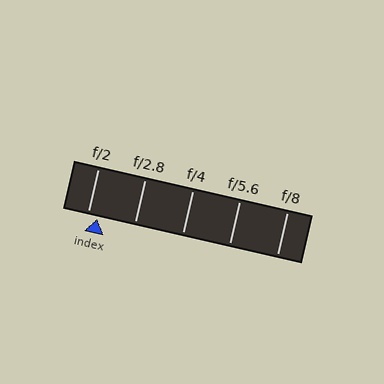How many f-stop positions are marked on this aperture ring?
There are 5 f-stop positions marked.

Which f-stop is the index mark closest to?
The index mark is closest to f/2.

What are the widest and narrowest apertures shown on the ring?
The widest aperture shown is f/2 and the narrowest is f/8.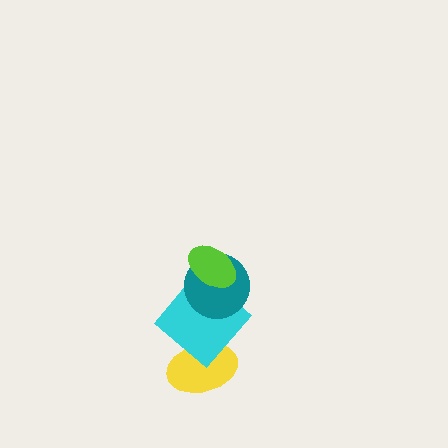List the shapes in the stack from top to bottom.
From top to bottom: the lime ellipse, the teal circle, the cyan diamond, the yellow ellipse.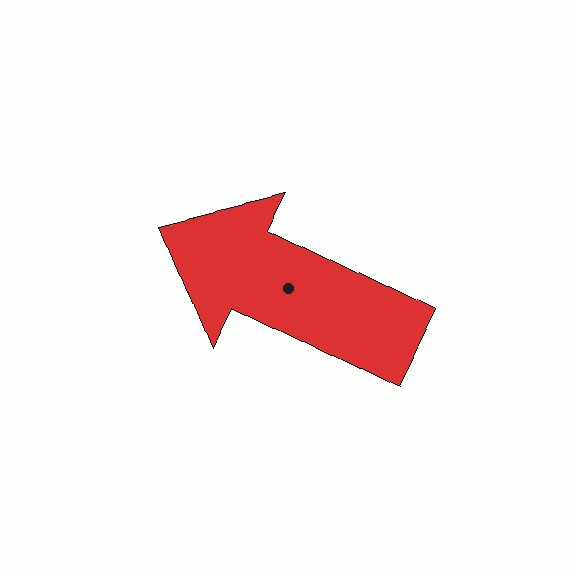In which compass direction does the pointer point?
Northwest.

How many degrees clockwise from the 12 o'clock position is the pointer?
Approximately 297 degrees.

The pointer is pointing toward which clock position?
Roughly 10 o'clock.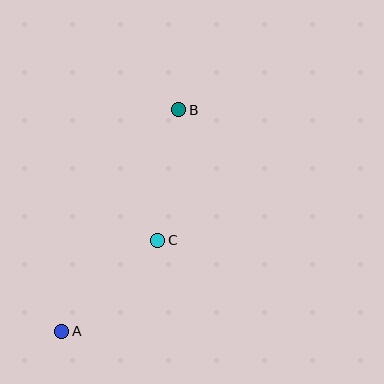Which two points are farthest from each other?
Points A and B are farthest from each other.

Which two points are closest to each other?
Points A and C are closest to each other.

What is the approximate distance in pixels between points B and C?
The distance between B and C is approximately 132 pixels.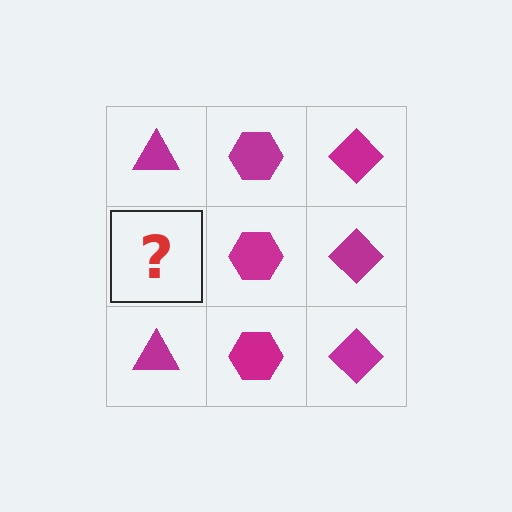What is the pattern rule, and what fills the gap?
The rule is that each column has a consistent shape. The gap should be filled with a magenta triangle.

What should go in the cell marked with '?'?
The missing cell should contain a magenta triangle.